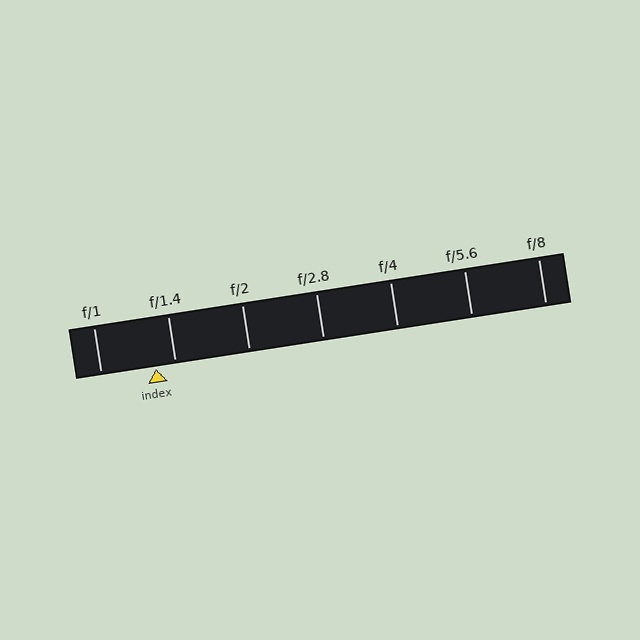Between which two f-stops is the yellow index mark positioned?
The index mark is between f/1 and f/1.4.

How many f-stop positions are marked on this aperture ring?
There are 7 f-stop positions marked.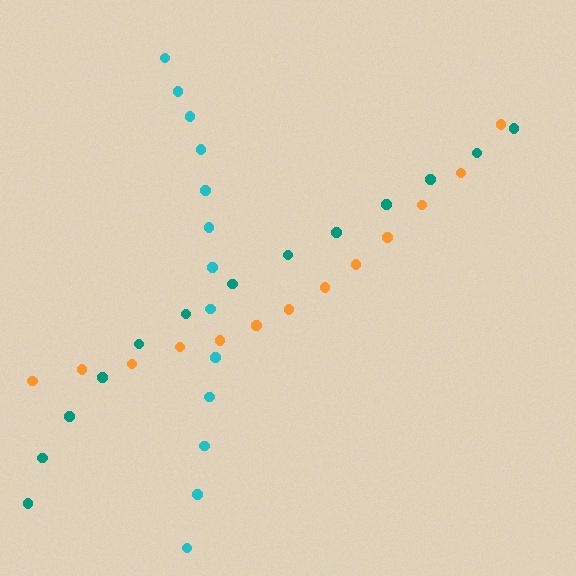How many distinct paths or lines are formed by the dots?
There are 3 distinct paths.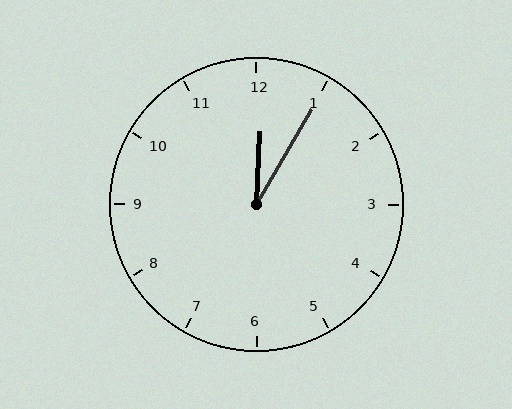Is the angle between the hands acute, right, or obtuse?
It is acute.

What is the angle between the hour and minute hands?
Approximately 28 degrees.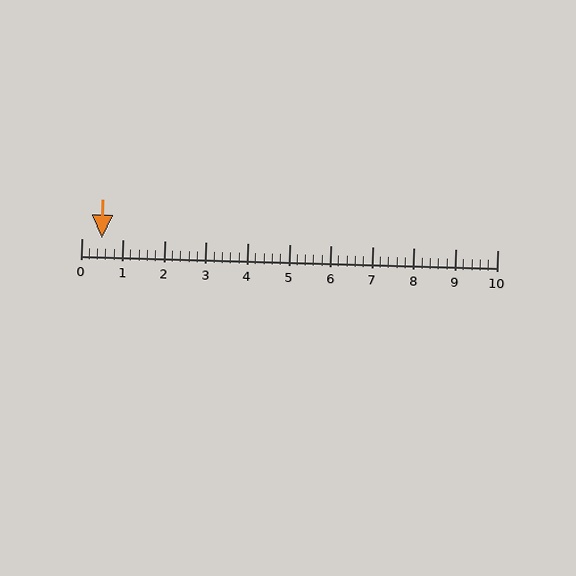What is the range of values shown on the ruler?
The ruler shows values from 0 to 10.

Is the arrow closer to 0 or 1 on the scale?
The arrow is closer to 1.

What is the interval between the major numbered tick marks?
The major tick marks are spaced 1 units apart.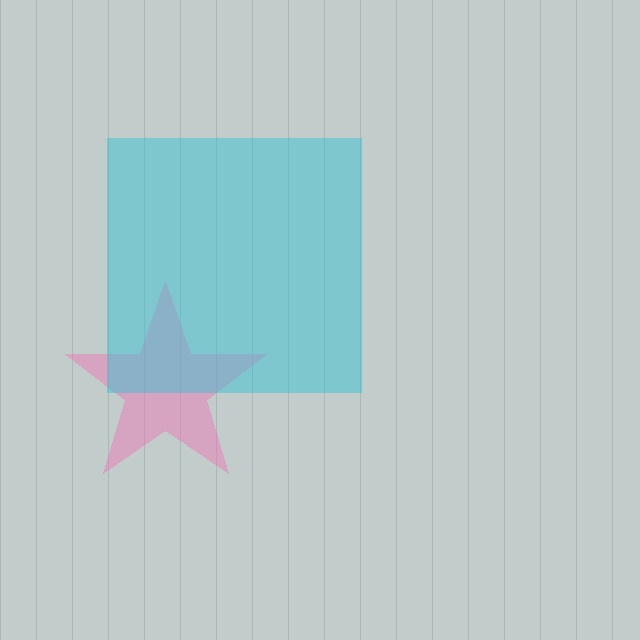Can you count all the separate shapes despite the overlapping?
Yes, there are 2 separate shapes.